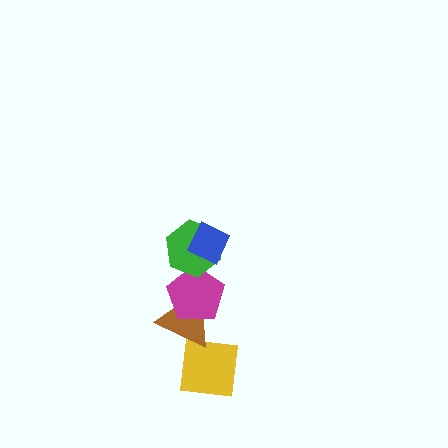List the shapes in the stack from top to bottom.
From top to bottom: the blue diamond, the green hexagon, the magenta pentagon, the brown triangle, the yellow square.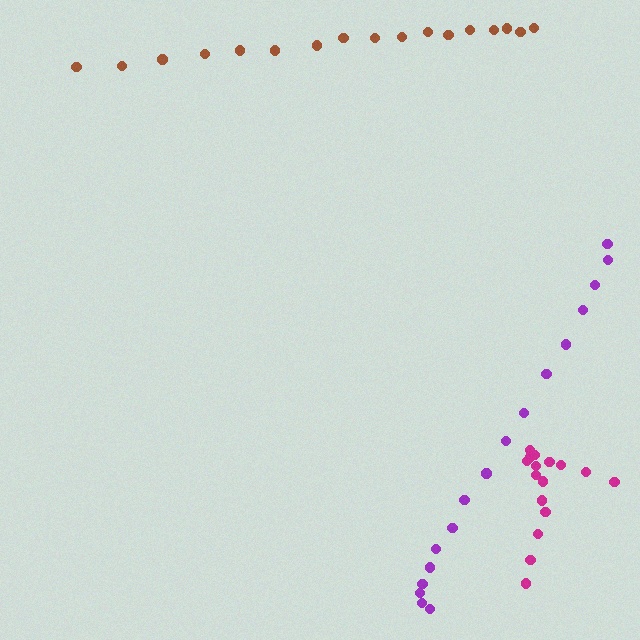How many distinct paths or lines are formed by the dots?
There are 3 distinct paths.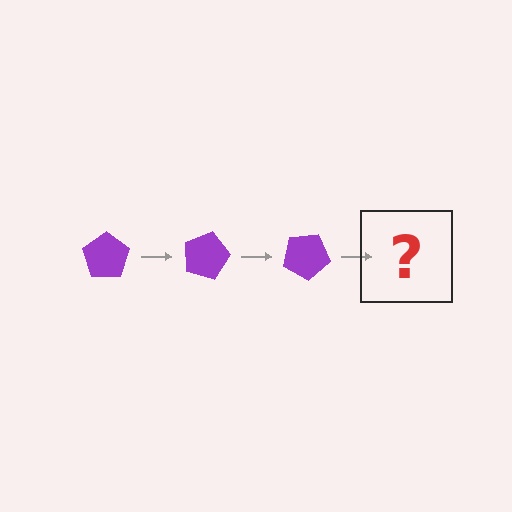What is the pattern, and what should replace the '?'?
The pattern is that the pentagon rotates 15 degrees each step. The '?' should be a purple pentagon rotated 45 degrees.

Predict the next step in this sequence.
The next step is a purple pentagon rotated 45 degrees.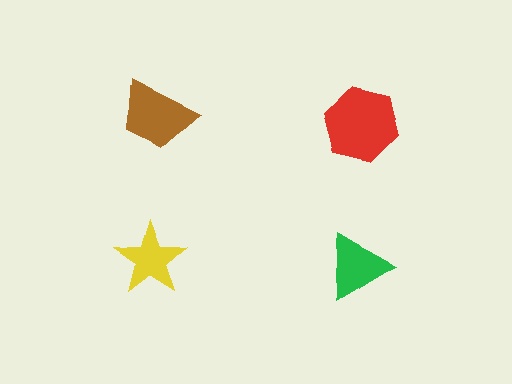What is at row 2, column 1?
A yellow star.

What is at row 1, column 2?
A red hexagon.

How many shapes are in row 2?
2 shapes.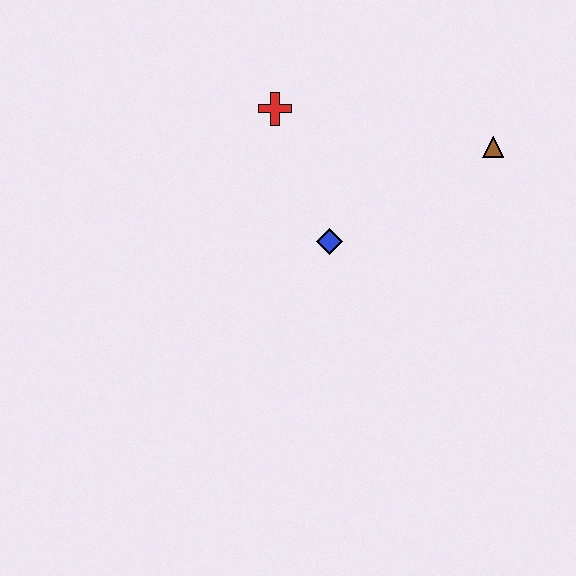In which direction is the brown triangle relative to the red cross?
The brown triangle is to the right of the red cross.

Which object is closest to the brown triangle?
The blue diamond is closest to the brown triangle.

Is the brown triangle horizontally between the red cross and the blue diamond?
No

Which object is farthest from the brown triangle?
The red cross is farthest from the brown triangle.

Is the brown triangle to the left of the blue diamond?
No